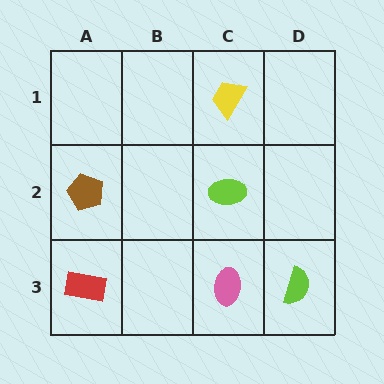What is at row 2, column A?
A brown pentagon.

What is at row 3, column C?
A pink ellipse.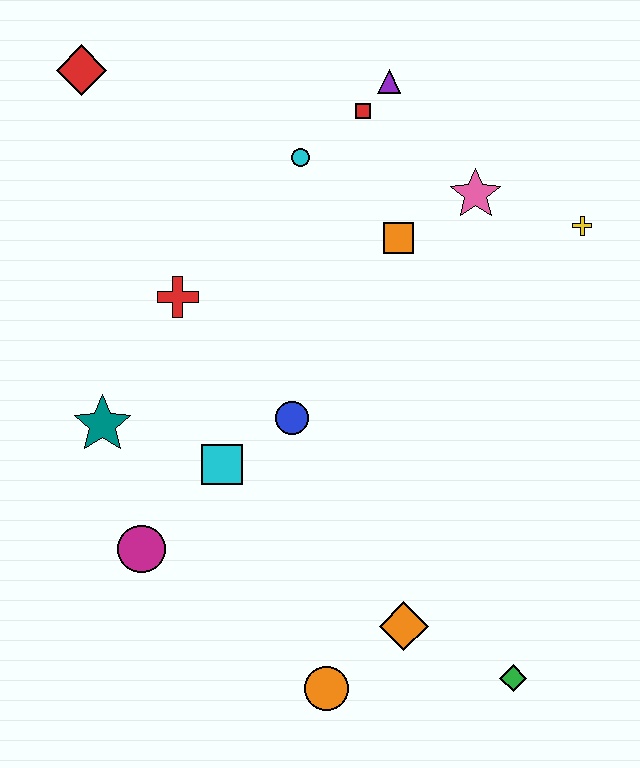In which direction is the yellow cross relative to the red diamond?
The yellow cross is to the right of the red diamond.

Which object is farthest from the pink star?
The orange circle is farthest from the pink star.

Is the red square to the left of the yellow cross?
Yes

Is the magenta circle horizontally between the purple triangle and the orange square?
No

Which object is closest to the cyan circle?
The red square is closest to the cyan circle.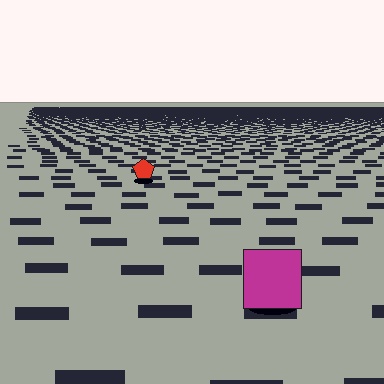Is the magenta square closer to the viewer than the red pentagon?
Yes. The magenta square is closer — you can tell from the texture gradient: the ground texture is coarser near it.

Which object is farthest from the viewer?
The red pentagon is farthest from the viewer. It appears smaller and the ground texture around it is denser.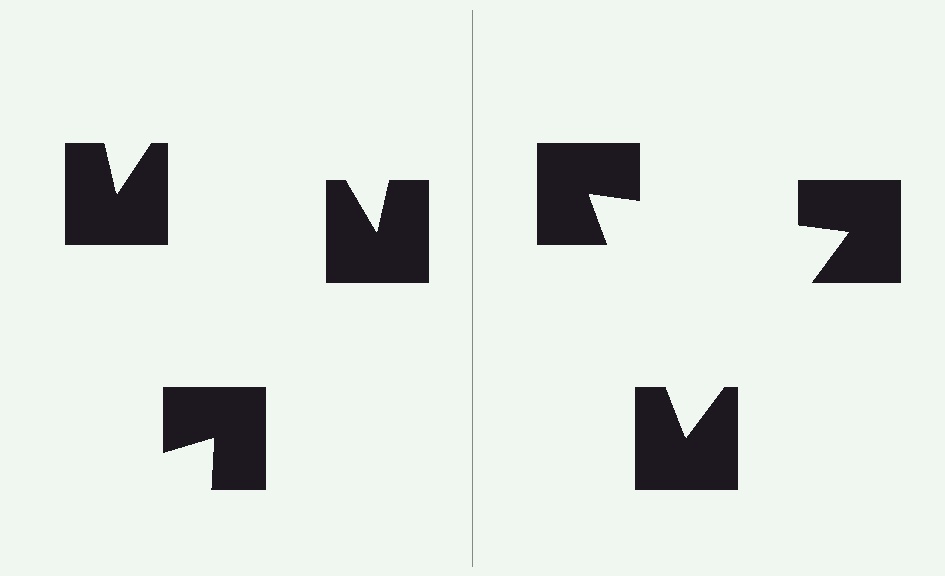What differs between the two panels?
The notched squares are positioned identically on both sides; only the wedge orientations differ. On the right they align to a triangle; on the left they are misaligned.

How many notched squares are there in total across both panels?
6 — 3 on each side.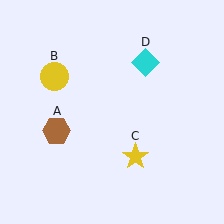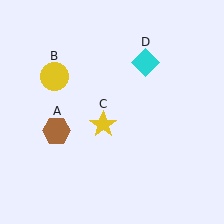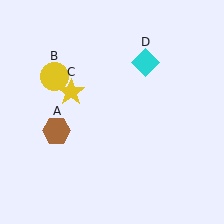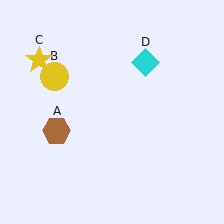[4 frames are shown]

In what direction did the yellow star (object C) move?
The yellow star (object C) moved up and to the left.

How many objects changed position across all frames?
1 object changed position: yellow star (object C).